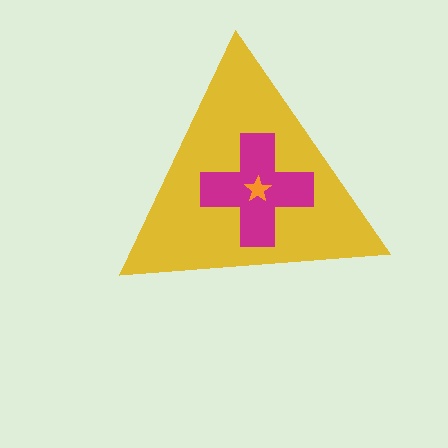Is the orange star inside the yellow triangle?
Yes.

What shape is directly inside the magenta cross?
The orange star.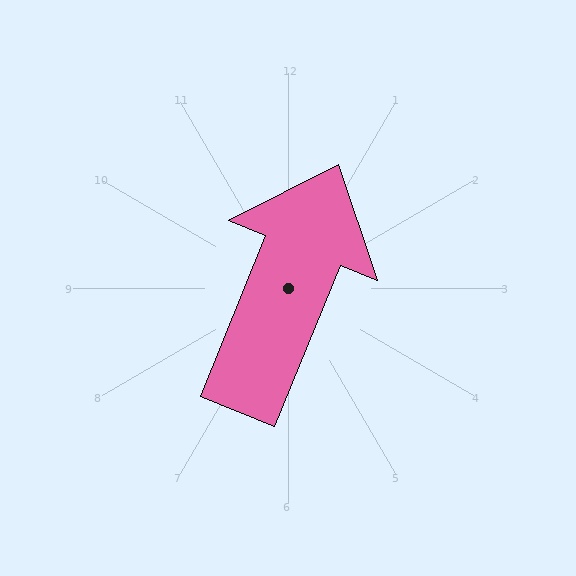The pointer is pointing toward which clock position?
Roughly 1 o'clock.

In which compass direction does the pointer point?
North.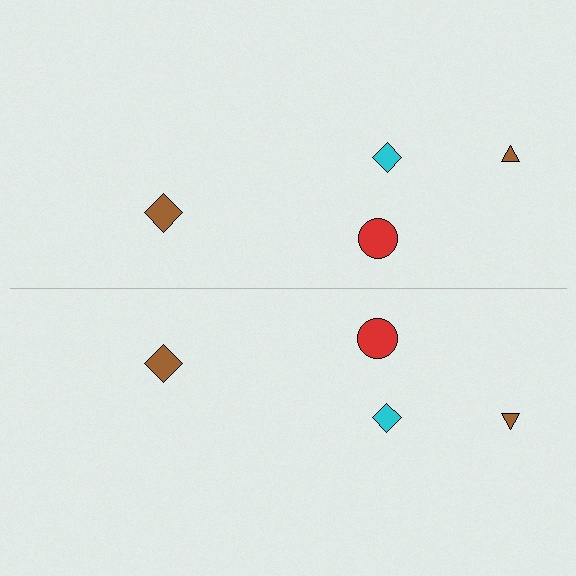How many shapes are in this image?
There are 8 shapes in this image.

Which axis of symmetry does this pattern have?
The pattern has a horizontal axis of symmetry running through the center of the image.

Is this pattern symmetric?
Yes, this pattern has bilateral (reflection) symmetry.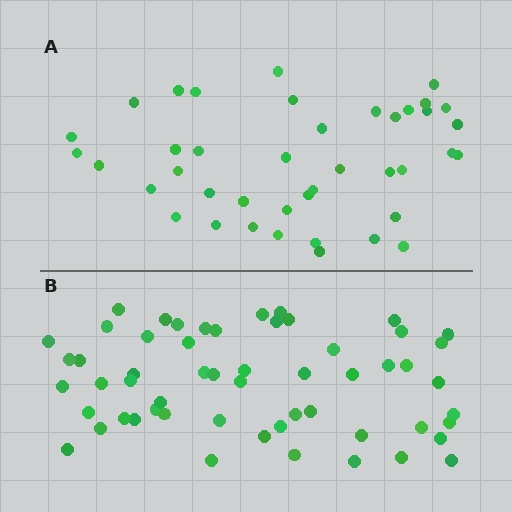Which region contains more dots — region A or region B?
Region B (the bottom region) has more dots.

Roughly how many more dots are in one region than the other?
Region B has approximately 15 more dots than region A.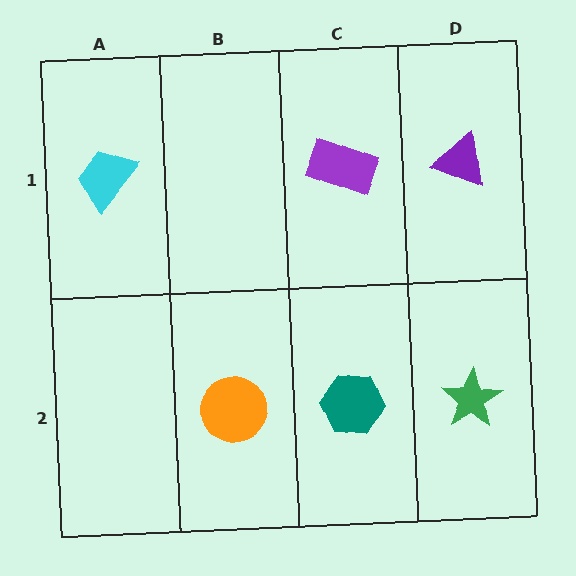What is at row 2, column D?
A green star.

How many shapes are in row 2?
3 shapes.